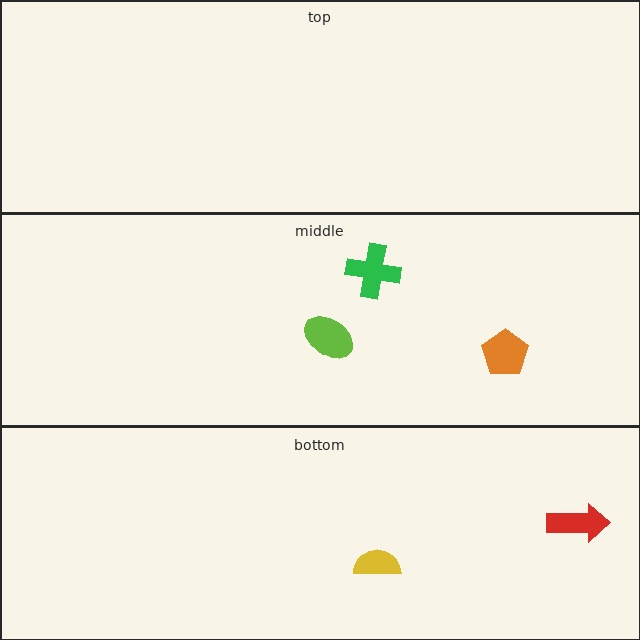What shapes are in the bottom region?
The yellow semicircle, the red arrow.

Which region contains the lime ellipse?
The middle region.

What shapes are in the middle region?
The orange pentagon, the lime ellipse, the green cross.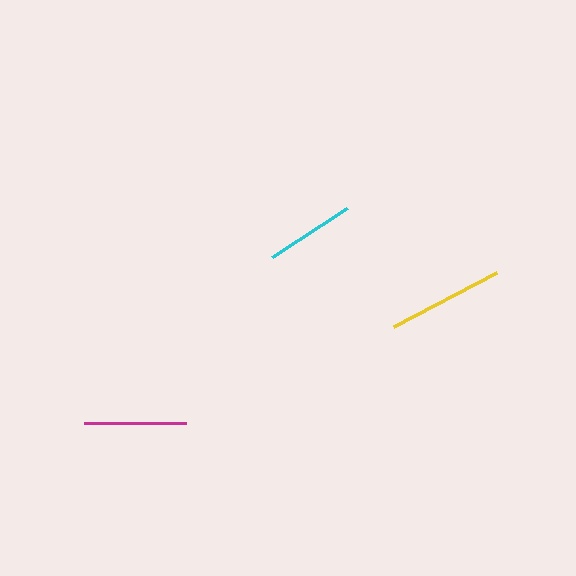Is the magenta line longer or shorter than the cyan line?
The magenta line is longer than the cyan line.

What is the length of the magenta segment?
The magenta segment is approximately 102 pixels long.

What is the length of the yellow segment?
The yellow segment is approximately 116 pixels long.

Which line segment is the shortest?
The cyan line is the shortest at approximately 89 pixels.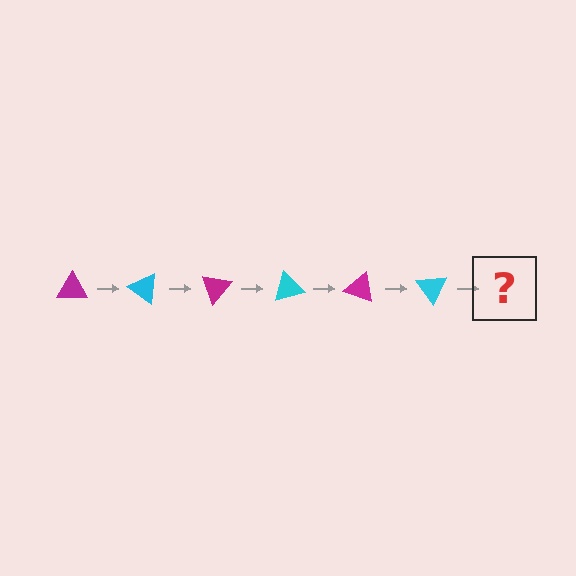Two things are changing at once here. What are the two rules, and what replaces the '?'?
The two rules are that it rotates 35 degrees each step and the color cycles through magenta and cyan. The '?' should be a magenta triangle, rotated 210 degrees from the start.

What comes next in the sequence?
The next element should be a magenta triangle, rotated 210 degrees from the start.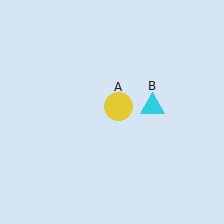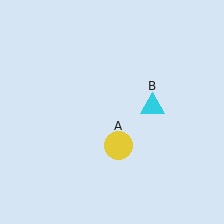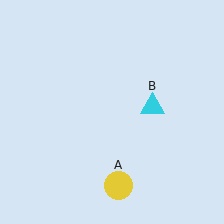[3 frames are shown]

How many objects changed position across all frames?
1 object changed position: yellow circle (object A).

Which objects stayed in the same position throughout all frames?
Cyan triangle (object B) remained stationary.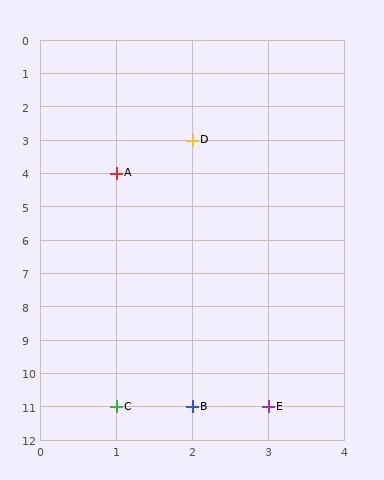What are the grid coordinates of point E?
Point E is at grid coordinates (3, 11).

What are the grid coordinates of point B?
Point B is at grid coordinates (2, 11).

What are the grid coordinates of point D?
Point D is at grid coordinates (2, 3).